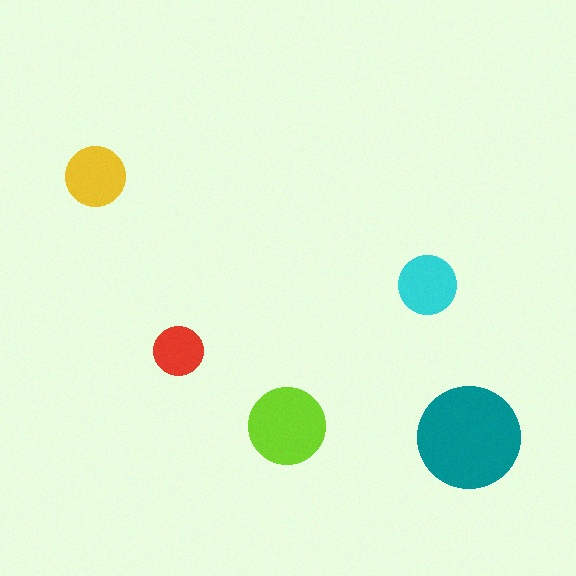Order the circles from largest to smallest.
the teal one, the lime one, the yellow one, the cyan one, the red one.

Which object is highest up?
The yellow circle is topmost.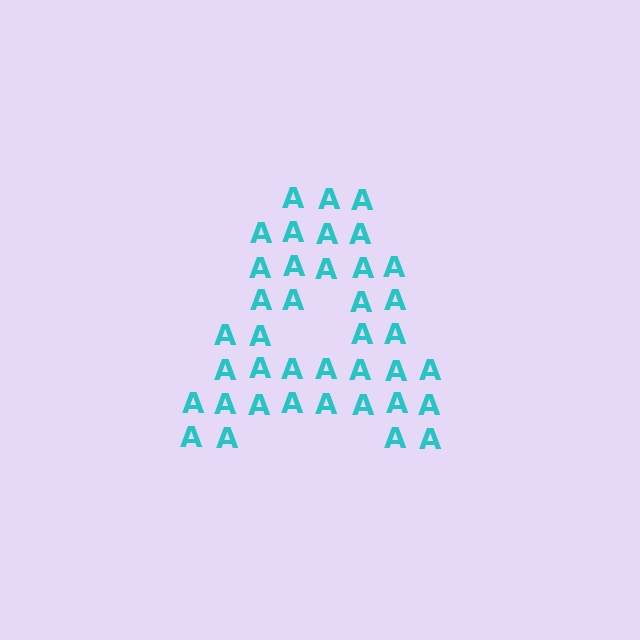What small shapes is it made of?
It is made of small letter A's.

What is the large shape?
The large shape is the letter A.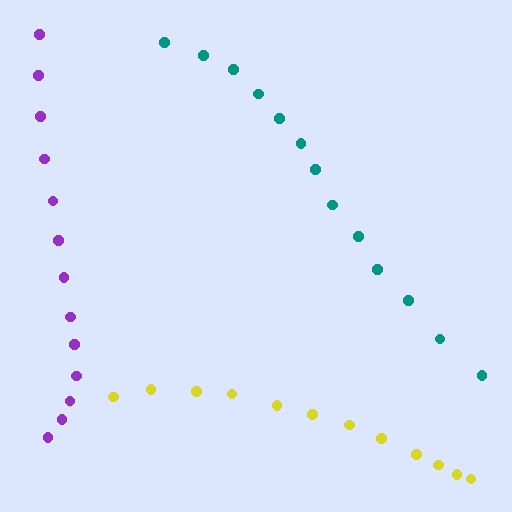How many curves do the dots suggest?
There are 3 distinct paths.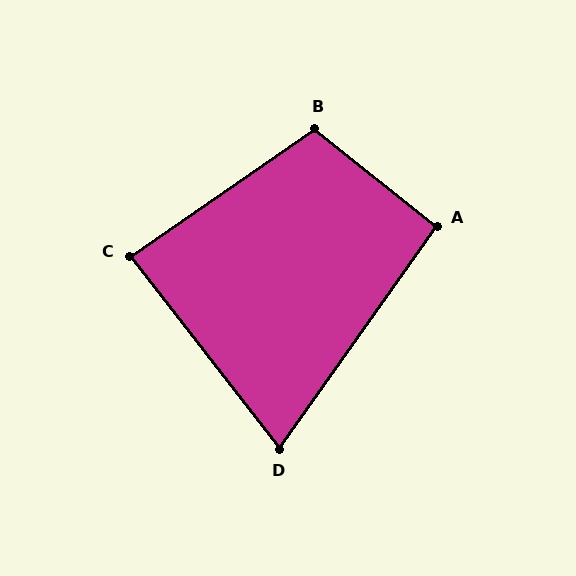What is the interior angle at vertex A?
Approximately 93 degrees (approximately right).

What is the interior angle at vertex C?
Approximately 87 degrees (approximately right).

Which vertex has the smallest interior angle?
D, at approximately 73 degrees.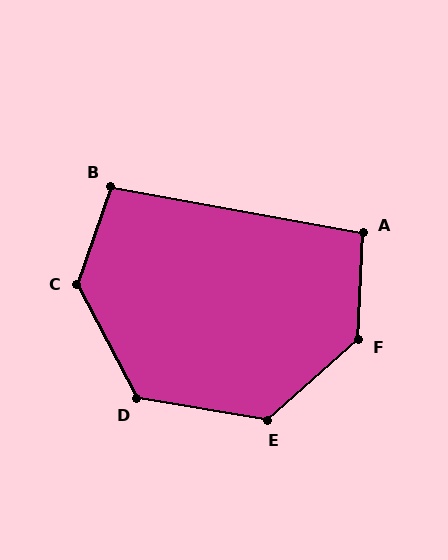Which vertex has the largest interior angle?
F, at approximately 134 degrees.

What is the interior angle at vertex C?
Approximately 134 degrees (obtuse).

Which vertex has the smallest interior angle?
A, at approximately 98 degrees.